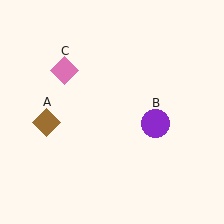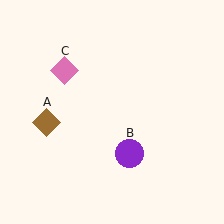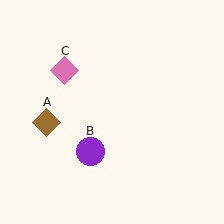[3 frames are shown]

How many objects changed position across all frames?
1 object changed position: purple circle (object B).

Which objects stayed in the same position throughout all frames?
Brown diamond (object A) and pink diamond (object C) remained stationary.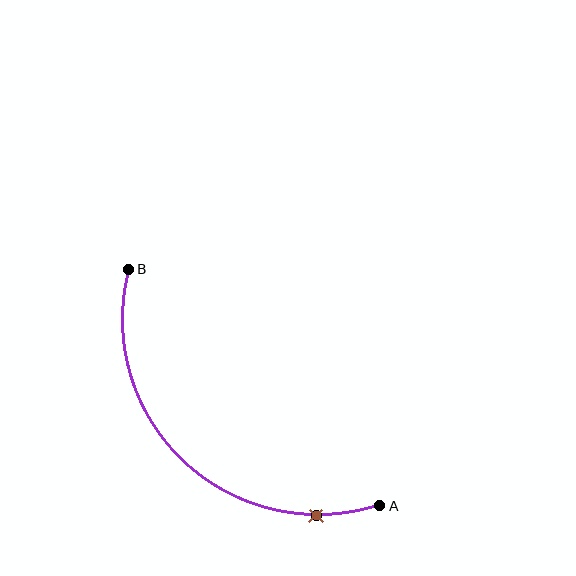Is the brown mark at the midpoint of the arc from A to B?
No. The brown mark lies on the arc but is closer to endpoint A. The arc midpoint would be at the point on the curve equidistant along the arc from both A and B.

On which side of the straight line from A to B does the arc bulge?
The arc bulges below and to the left of the straight line connecting A and B.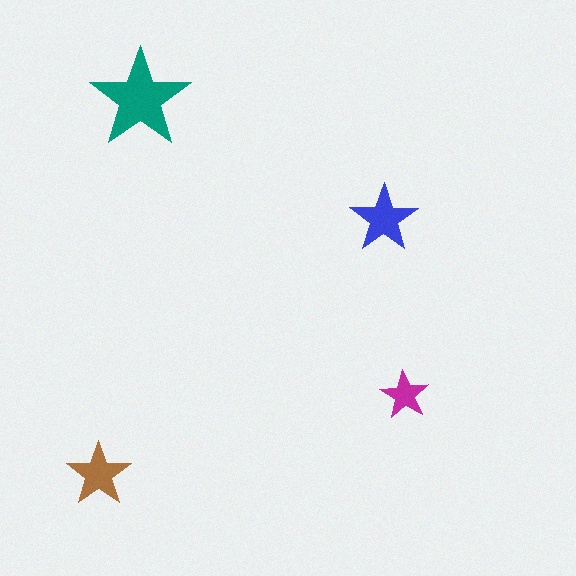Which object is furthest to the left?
The brown star is leftmost.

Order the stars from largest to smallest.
the teal one, the blue one, the brown one, the magenta one.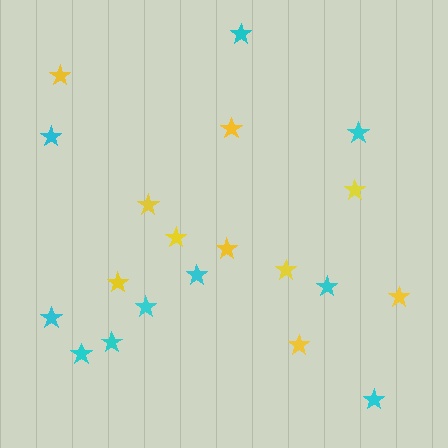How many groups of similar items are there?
There are 2 groups: one group of yellow stars (10) and one group of cyan stars (10).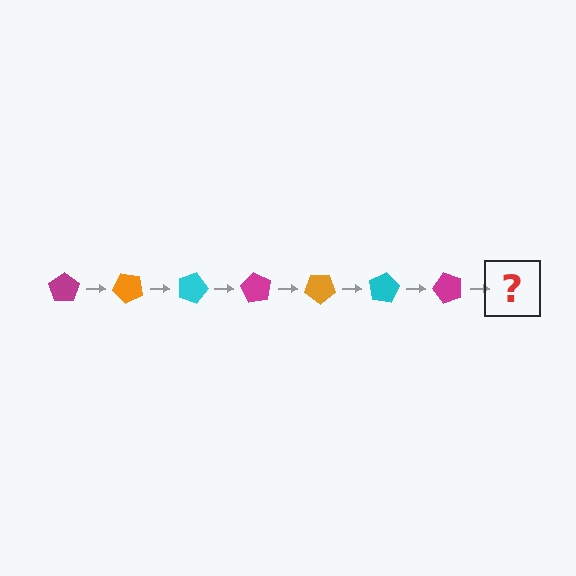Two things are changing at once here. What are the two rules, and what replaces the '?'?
The two rules are that it rotates 45 degrees each step and the color cycles through magenta, orange, and cyan. The '?' should be an orange pentagon, rotated 315 degrees from the start.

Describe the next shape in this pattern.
It should be an orange pentagon, rotated 315 degrees from the start.